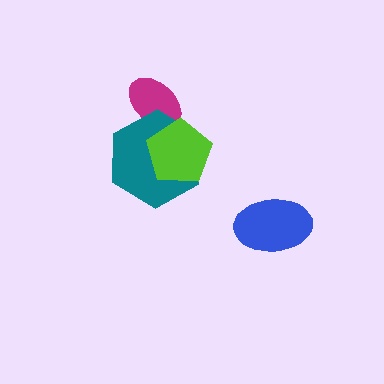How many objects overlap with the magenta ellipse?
2 objects overlap with the magenta ellipse.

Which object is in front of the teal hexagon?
The lime pentagon is in front of the teal hexagon.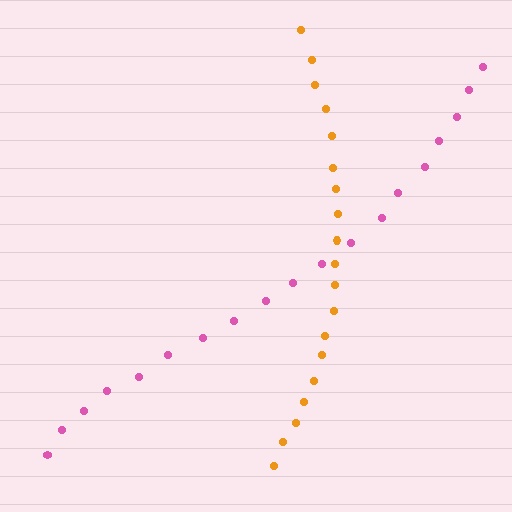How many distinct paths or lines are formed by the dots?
There are 2 distinct paths.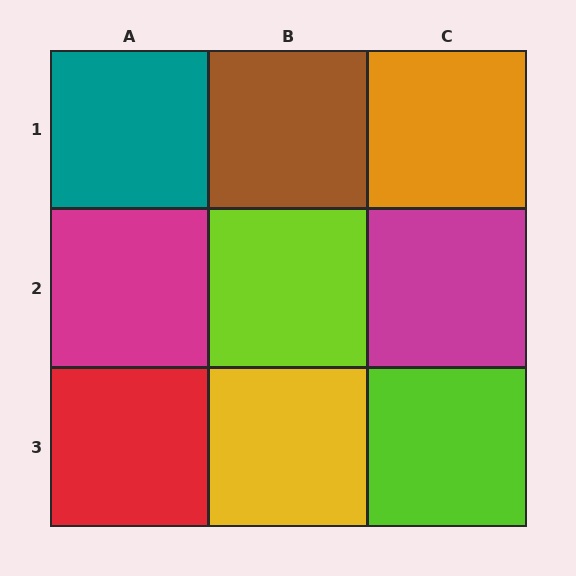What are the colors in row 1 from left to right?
Teal, brown, orange.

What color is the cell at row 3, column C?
Lime.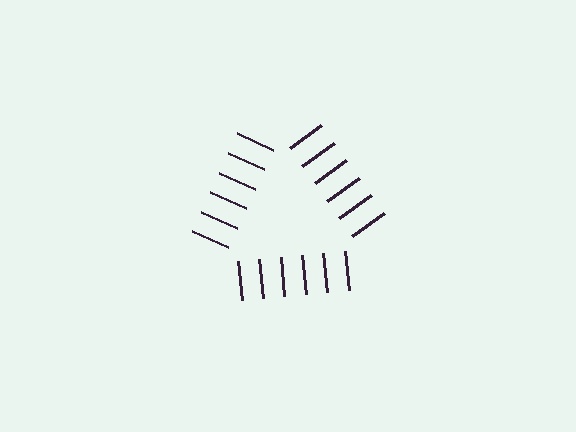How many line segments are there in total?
18 — 6 along each of the 3 edges.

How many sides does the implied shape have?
3 sides — the line-ends trace a triangle.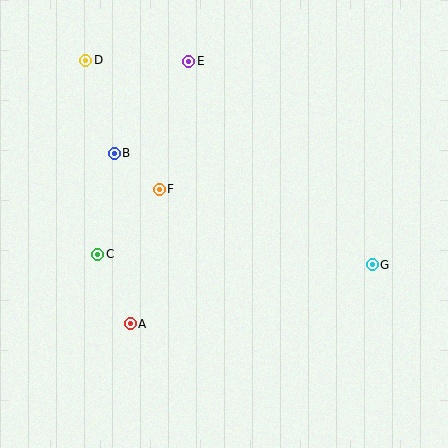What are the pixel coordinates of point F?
Point F is at (159, 189).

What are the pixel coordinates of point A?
Point A is at (130, 324).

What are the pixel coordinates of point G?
Point G is at (372, 265).